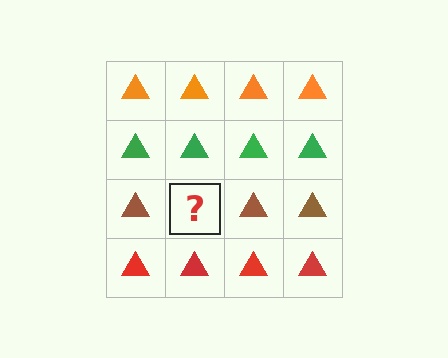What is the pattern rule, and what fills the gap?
The rule is that each row has a consistent color. The gap should be filled with a brown triangle.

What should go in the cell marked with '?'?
The missing cell should contain a brown triangle.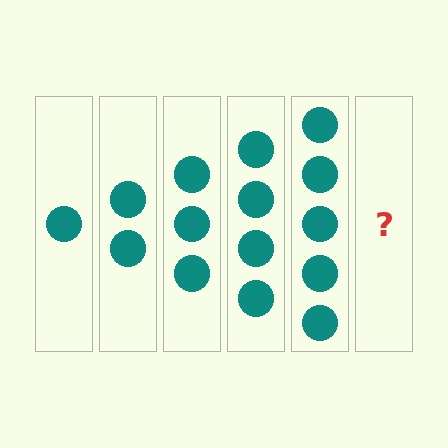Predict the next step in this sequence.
The next step is 6 circles.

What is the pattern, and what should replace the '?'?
The pattern is that each step adds one more circle. The '?' should be 6 circles.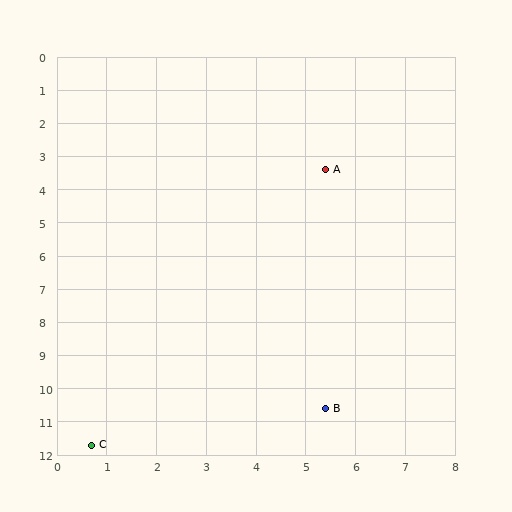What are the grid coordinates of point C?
Point C is at approximately (0.7, 11.7).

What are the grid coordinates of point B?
Point B is at approximately (5.4, 10.6).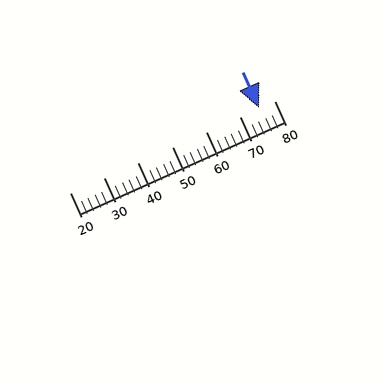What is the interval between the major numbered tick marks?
The major tick marks are spaced 10 units apart.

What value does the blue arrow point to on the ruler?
The blue arrow points to approximately 76.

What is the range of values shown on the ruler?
The ruler shows values from 20 to 80.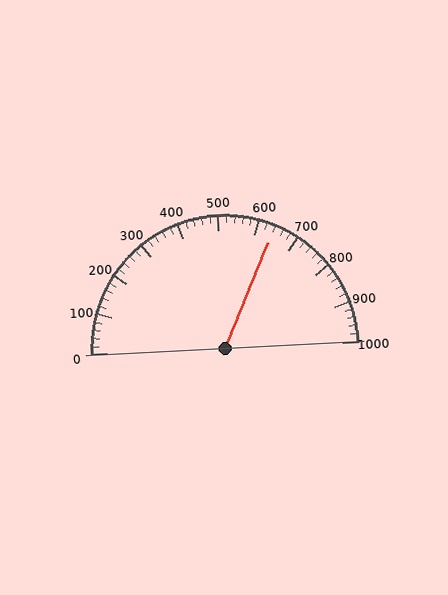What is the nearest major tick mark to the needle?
The nearest major tick mark is 600.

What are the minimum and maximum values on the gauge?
The gauge ranges from 0 to 1000.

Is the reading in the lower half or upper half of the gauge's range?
The reading is in the upper half of the range (0 to 1000).